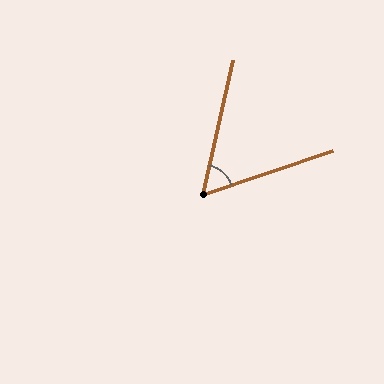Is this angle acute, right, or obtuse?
It is acute.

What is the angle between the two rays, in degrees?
Approximately 59 degrees.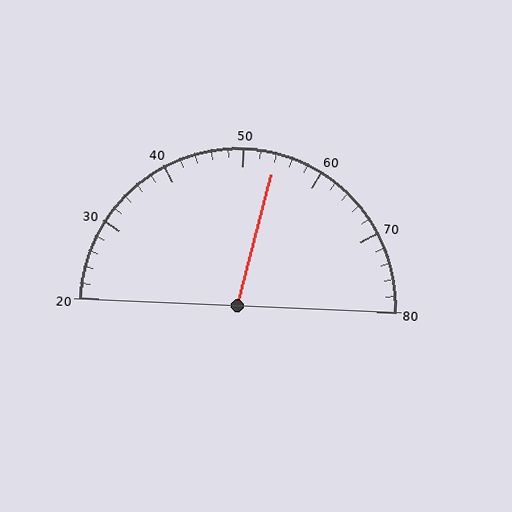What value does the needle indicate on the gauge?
The needle indicates approximately 54.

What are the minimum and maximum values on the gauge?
The gauge ranges from 20 to 80.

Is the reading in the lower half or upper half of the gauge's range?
The reading is in the upper half of the range (20 to 80).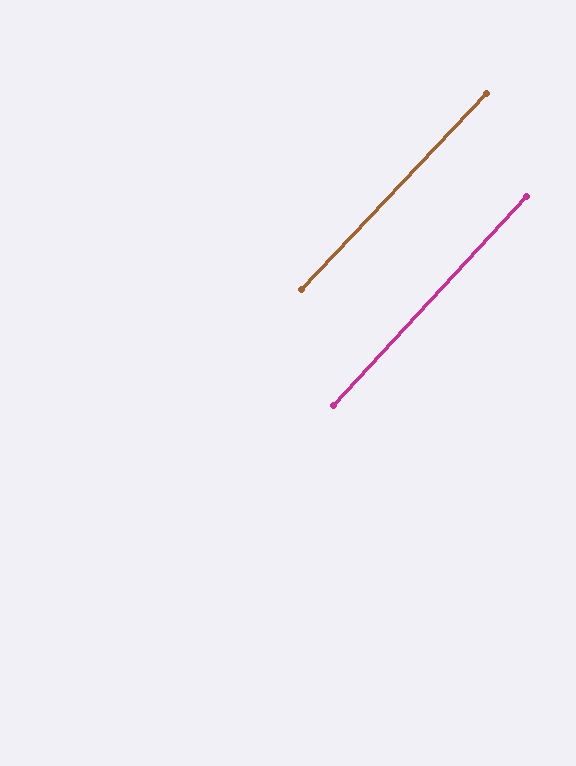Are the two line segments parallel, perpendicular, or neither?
Parallel — their directions differ by only 0.8°.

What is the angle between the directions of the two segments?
Approximately 1 degree.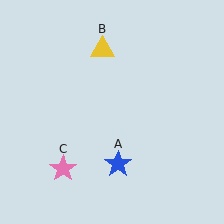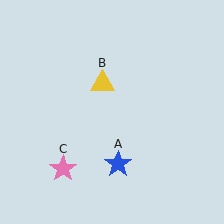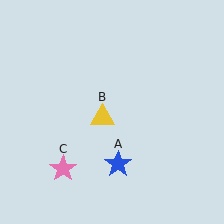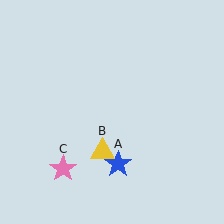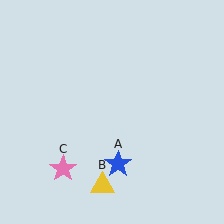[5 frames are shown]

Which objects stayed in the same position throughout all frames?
Blue star (object A) and pink star (object C) remained stationary.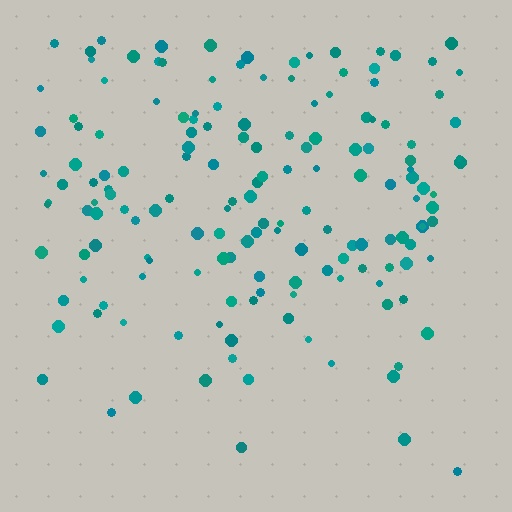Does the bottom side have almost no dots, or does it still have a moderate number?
Still a moderate number, just noticeably fewer than the top.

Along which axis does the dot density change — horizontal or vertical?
Vertical.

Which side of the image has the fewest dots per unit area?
The bottom.